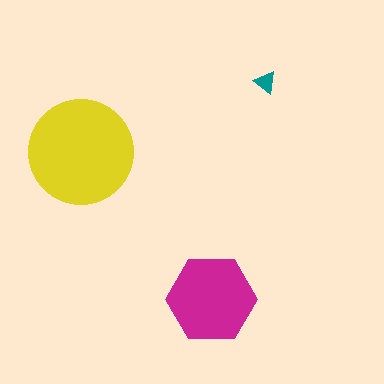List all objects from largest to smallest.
The yellow circle, the magenta hexagon, the teal triangle.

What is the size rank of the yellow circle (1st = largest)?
1st.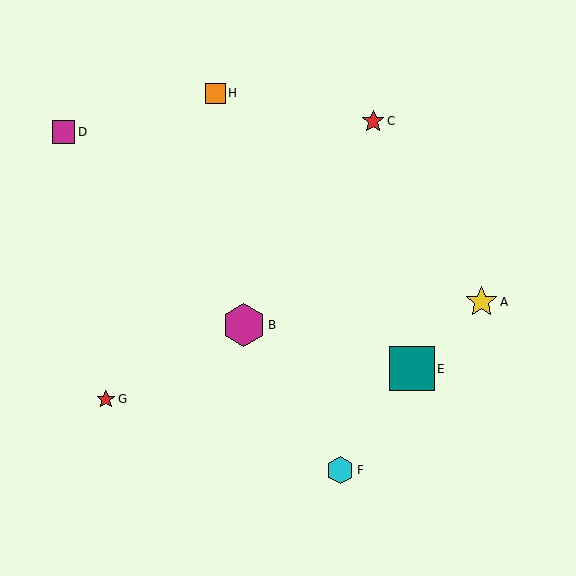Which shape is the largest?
The teal square (labeled E) is the largest.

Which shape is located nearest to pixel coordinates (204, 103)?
The orange square (labeled H) at (215, 93) is nearest to that location.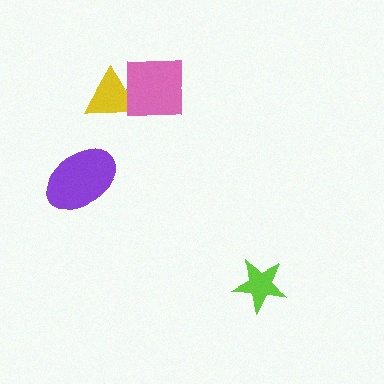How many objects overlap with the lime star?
0 objects overlap with the lime star.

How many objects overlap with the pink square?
1 object overlaps with the pink square.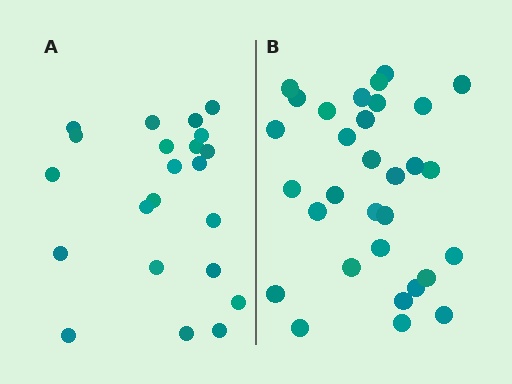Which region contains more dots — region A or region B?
Region B (the right region) has more dots.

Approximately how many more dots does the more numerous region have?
Region B has roughly 8 or so more dots than region A.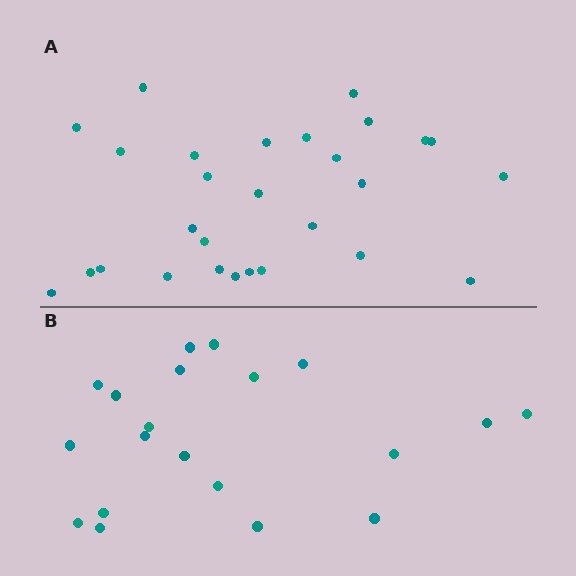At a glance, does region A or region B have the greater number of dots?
Region A (the top region) has more dots.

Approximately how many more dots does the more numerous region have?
Region A has roughly 8 or so more dots than region B.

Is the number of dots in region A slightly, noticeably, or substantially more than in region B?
Region A has noticeably more, but not dramatically so. The ratio is roughly 1.4 to 1.